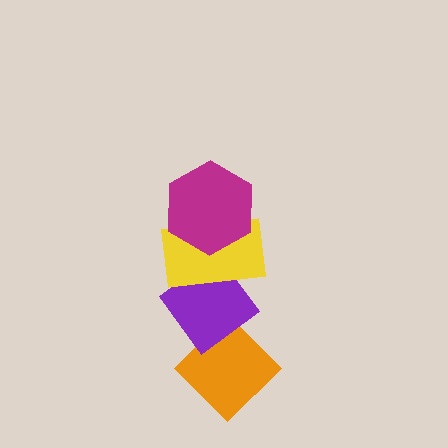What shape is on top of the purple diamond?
The yellow rectangle is on top of the purple diamond.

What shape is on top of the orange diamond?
The purple diamond is on top of the orange diamond.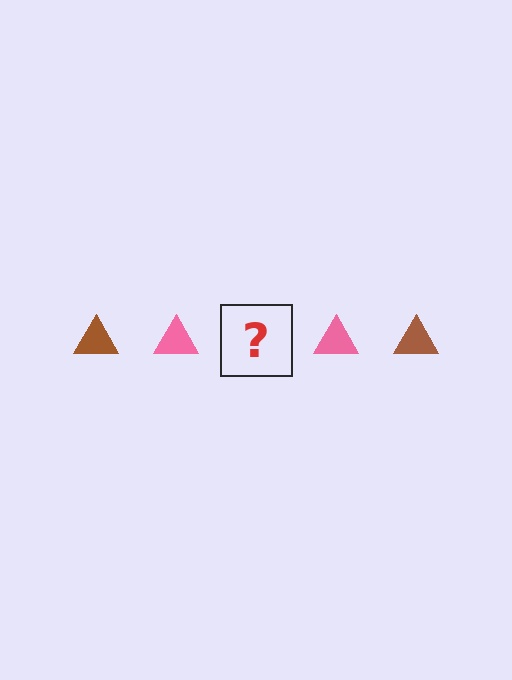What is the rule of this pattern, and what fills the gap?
The rule is that the pattern cycles through brown, pink triangles. The gap should be filled with a brown triangle.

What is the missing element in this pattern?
The missing element is a brown triangle.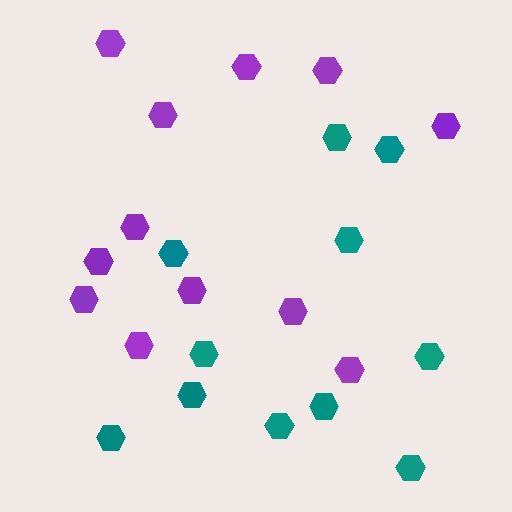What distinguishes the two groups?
There are 2 groups: one group of teal hexagons (11) and one group of purple hexagons (12).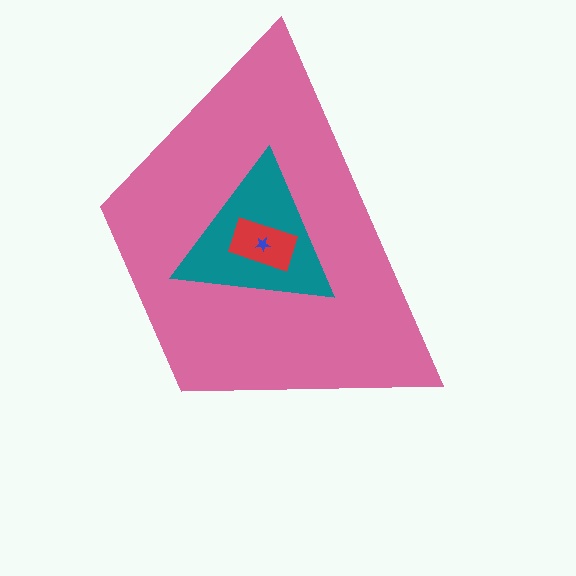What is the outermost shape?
The pink trapezoid.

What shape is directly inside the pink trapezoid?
The teal triangle.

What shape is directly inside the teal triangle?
The red rectangle.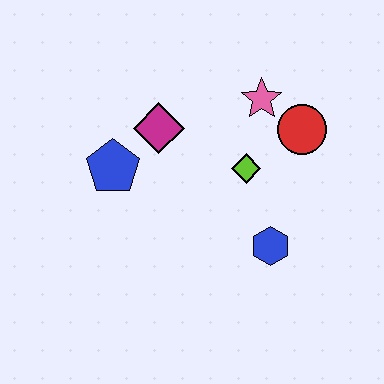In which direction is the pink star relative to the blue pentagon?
The pink star is to the right of the blue pentagon.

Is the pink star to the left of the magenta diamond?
No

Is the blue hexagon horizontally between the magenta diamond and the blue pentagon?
No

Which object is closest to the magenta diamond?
The blue pentagon is closest to the magenta diamond.